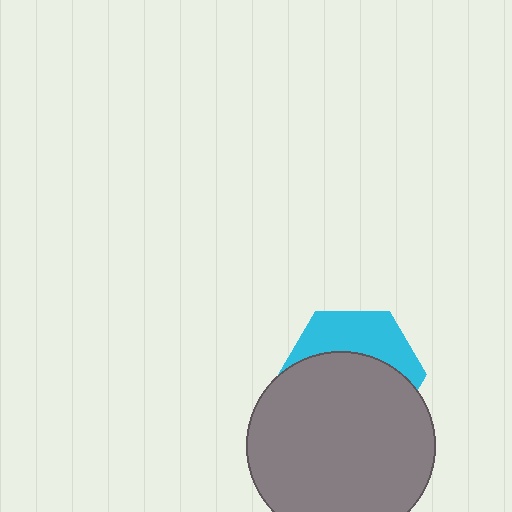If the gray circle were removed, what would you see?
You would see the complete cyan hexagon.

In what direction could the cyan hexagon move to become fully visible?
The cyan hexagon could move up. That would shift it out from behind the gray circle entirely.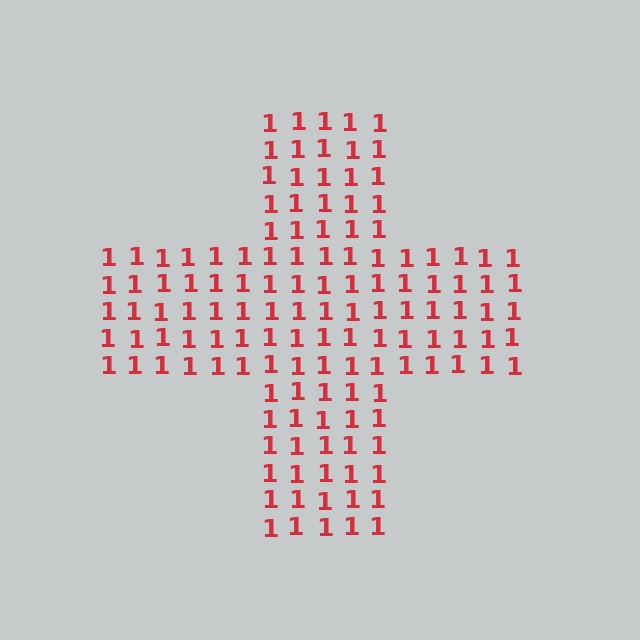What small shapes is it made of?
It is made of small digit 1's.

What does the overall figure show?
The overall figure shows a cross.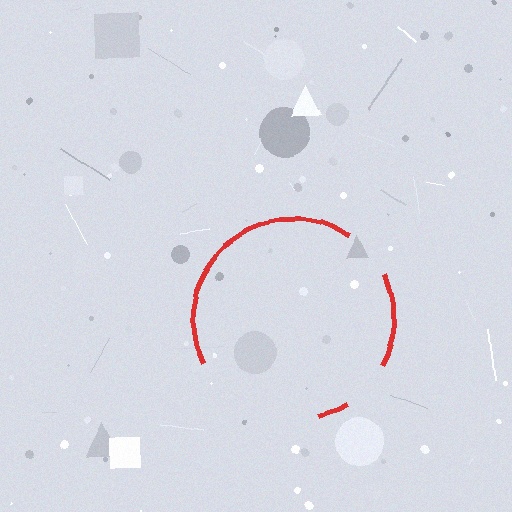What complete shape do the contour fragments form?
The contour fragments form a circle.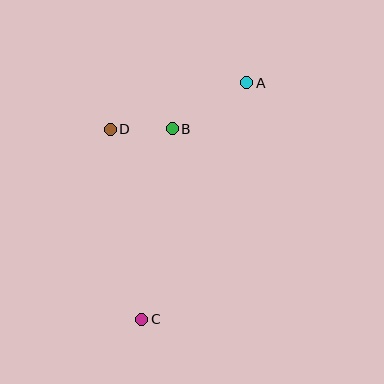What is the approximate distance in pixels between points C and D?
The distance between C and D is approximately 193 pixels.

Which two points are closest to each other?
Points B and D are closest to each other.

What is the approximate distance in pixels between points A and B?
The distance between A and B is approximately 87 pixels.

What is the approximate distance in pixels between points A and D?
The distance between A and D is approximately 144 pixels.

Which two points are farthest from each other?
Points A and C are farthest from each other.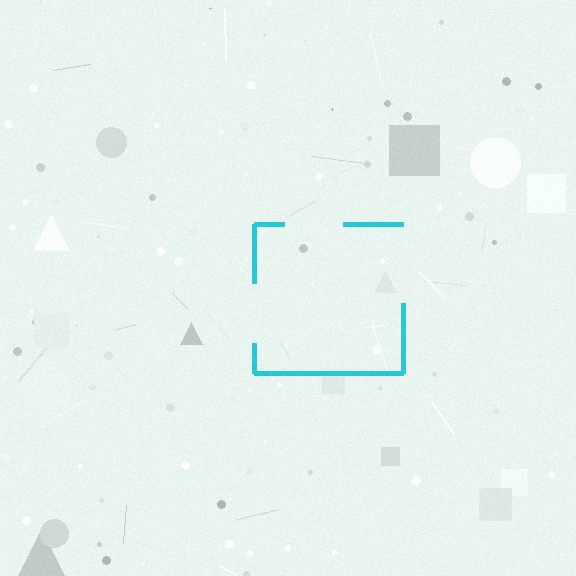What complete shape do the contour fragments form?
The contour fragments form a square.